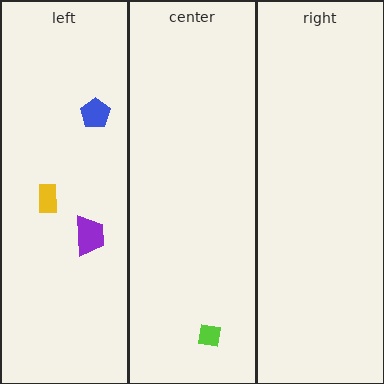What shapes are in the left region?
The purple trapezoid, the yellow rectangle, the blue pentagon.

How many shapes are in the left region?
3.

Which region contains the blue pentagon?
The left region.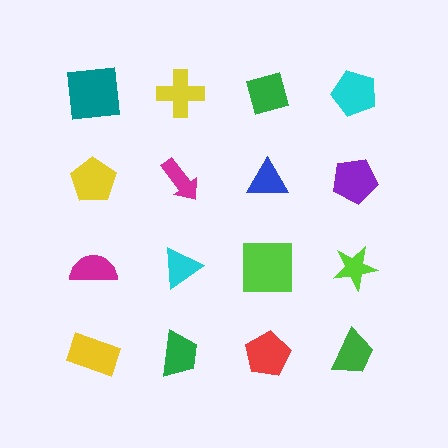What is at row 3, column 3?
A lime square.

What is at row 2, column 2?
A magenta arrow.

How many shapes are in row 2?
4 shapes.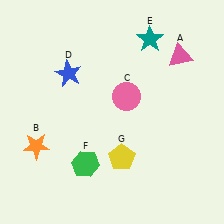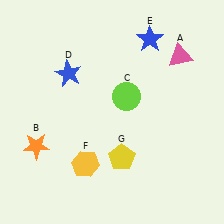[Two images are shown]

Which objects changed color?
C changed from pink to lime. E changed from teal to blue. F changed from green to yellow.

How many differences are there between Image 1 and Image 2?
There are 3 differences between the two images.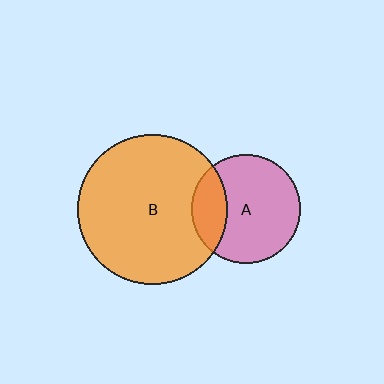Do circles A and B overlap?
Yes.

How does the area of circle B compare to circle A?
Approximately 1.9 times.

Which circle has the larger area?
Circle B (orange).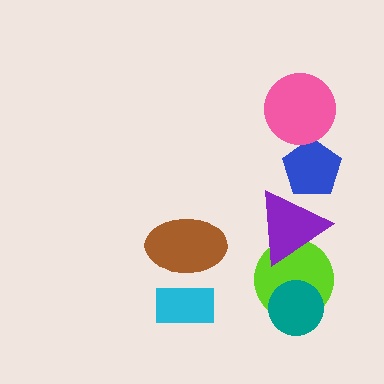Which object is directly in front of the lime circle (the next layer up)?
The purple triangle is directly in front of the lime circle.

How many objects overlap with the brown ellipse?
1 object overlaps with the brown ellipse.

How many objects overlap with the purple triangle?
2 objects overlap with the purple triangle.